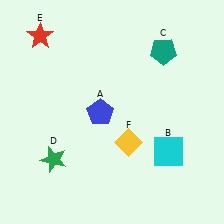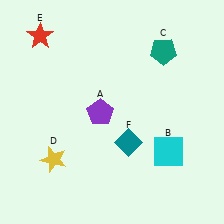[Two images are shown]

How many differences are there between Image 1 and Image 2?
There are 3 differences between the two images.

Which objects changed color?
A changed from blue to purple. D changed from green to yellow. F changed from yellow to teal.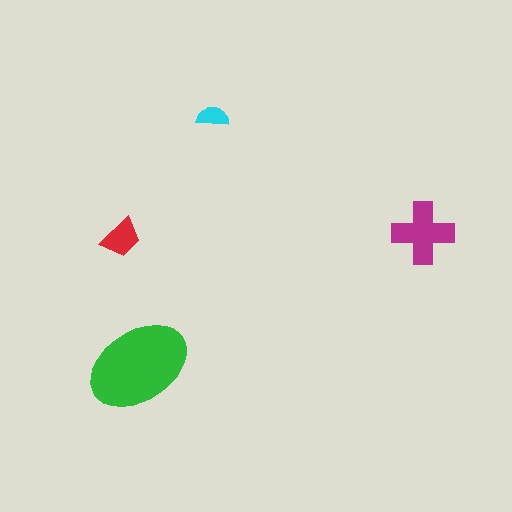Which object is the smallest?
The cyan semicircle.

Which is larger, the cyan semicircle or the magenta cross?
The magenta cross.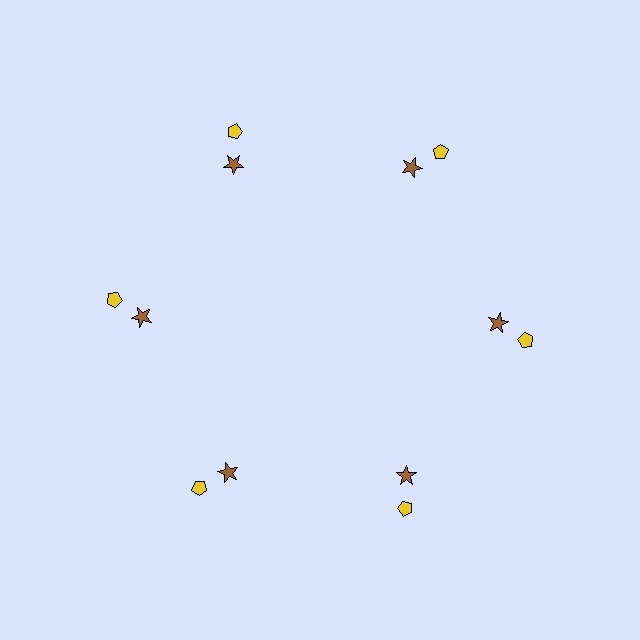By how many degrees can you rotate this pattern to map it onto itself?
The pattern maps onto itself every 60 degrees of rotation.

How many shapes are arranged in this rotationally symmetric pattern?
There are 12 shapes, arranged in 6 groups of 2.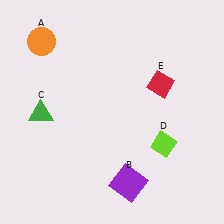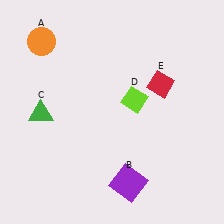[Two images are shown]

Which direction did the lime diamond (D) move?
The lime diamond (D) moved up.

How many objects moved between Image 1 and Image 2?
1 object moved between the two images.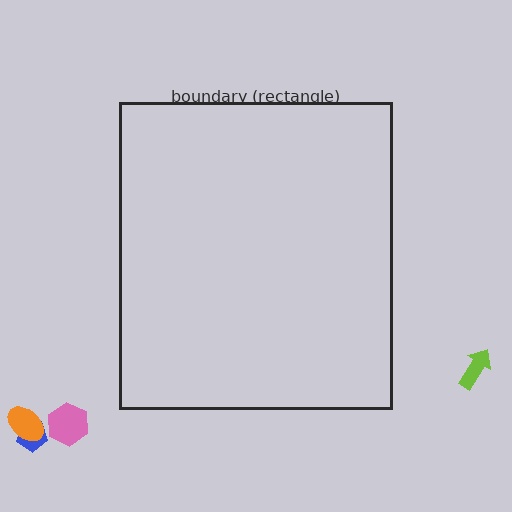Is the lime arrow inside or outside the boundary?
Outside.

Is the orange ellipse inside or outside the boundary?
Outside.